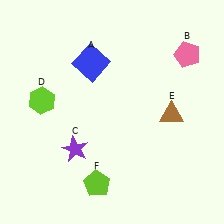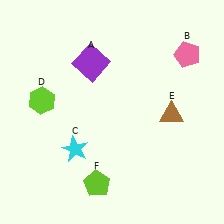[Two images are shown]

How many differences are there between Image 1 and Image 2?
There are 2 differences between the two images.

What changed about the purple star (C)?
In Image 1, C is purple. In Image 2, it changed to cyan.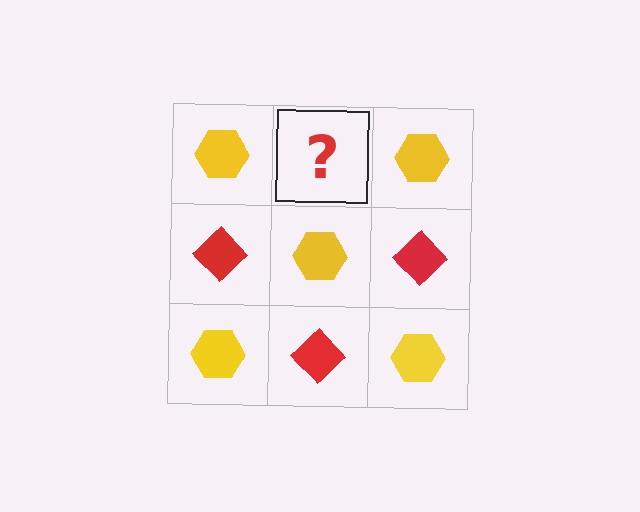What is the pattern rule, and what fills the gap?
The rule is that it alternates yellow hexagon and red diamond in a checkerboard pattern. The gap should be filled with a red diamond.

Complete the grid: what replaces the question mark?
The question mark should be replaced with a red diamond.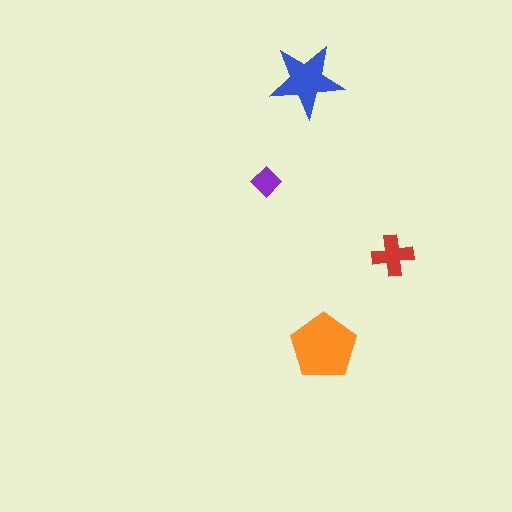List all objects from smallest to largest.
The purple diamond, the red cross, the blue star, the orange pentagon.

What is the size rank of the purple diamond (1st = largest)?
4th.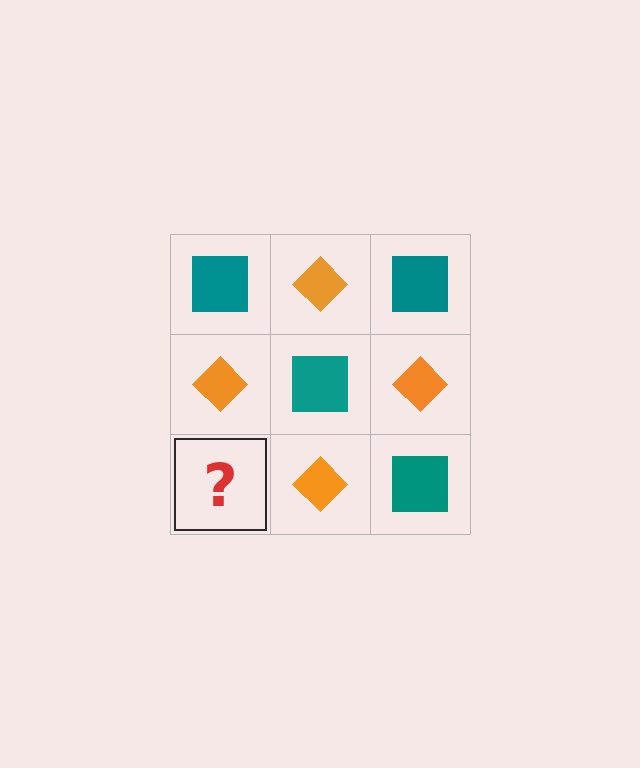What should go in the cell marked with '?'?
The missing cell should contain a teal square.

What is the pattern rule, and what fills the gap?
The rule is that it alternates teal square and orange diamond in a checkerboard pattern. The gap should be filled with a teal square.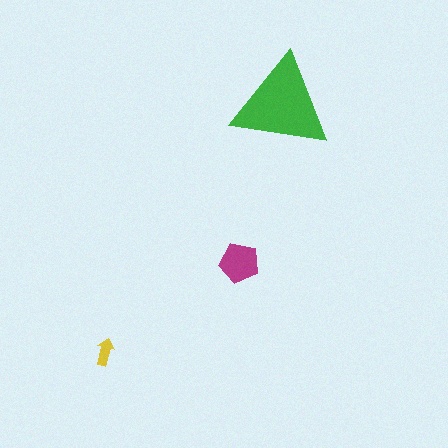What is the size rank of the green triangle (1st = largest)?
1st.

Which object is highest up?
The green triangle is topmost.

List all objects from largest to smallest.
The green triangle, the magenta pentagon, the yellow arrow.